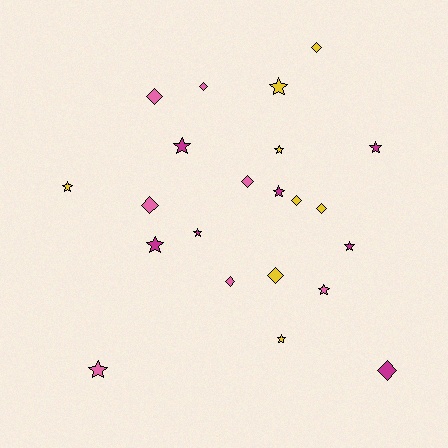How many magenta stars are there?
There are 6 magenta stars.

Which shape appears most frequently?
Star, with 12 objects.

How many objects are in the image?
There are 22 objects.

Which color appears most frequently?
Yellow, with 8 objects.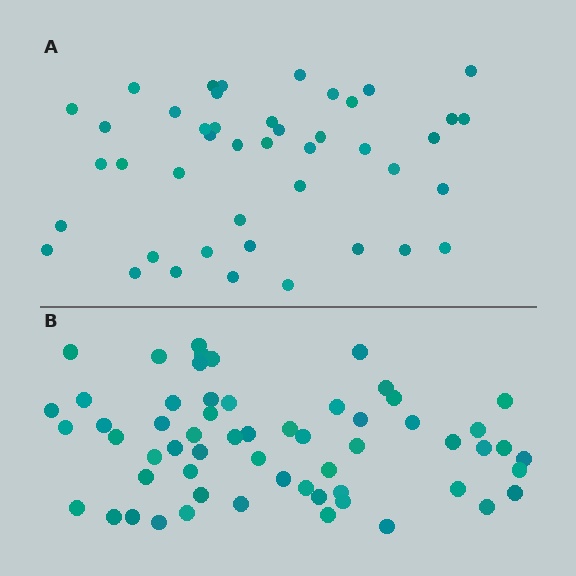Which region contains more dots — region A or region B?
Region B (the bottom region) has more dots.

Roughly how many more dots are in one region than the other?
Region B has approximately 15 more dots than region A.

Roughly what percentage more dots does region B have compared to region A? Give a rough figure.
About 35% more.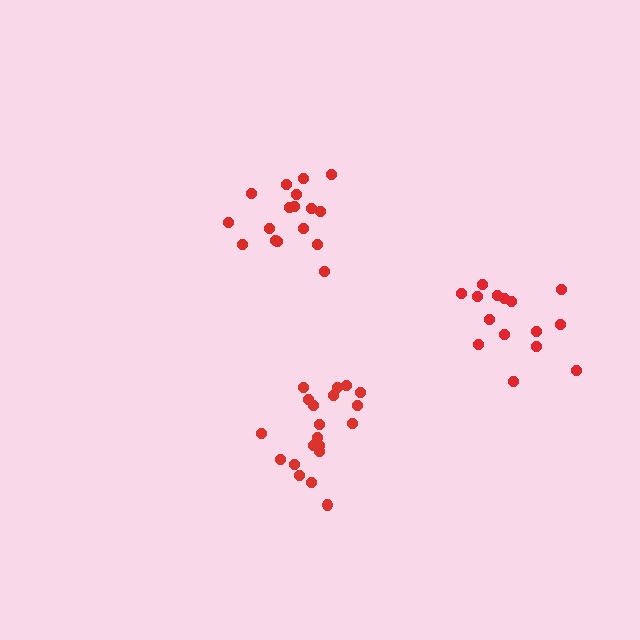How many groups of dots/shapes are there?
There are 3 groups.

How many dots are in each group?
Group 1: 15 dots, Group 2: 17 dots, Group 3: 20 dots (52 total).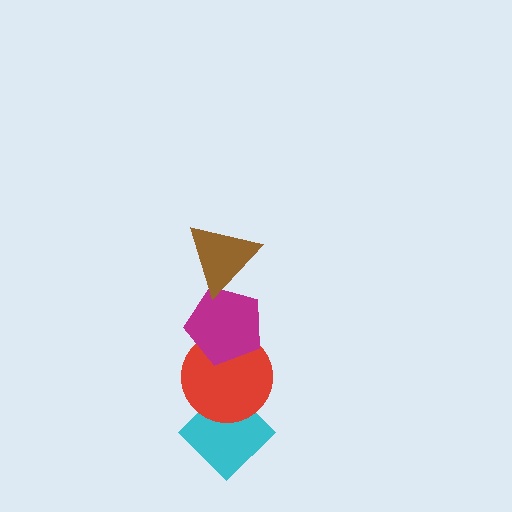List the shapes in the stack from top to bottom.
From top to bottom: the brown triangle, the magenta pentagon, the red circle, the cyan diamond.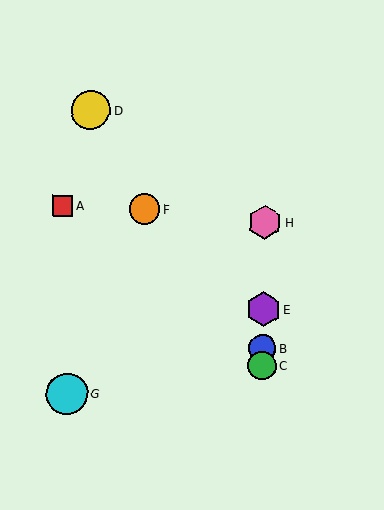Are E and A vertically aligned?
No, E is at x≈263 and A is at x≈62.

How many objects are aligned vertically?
4 objects (B, C, E, H) are aligned vertically.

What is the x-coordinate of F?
Object F is at x≈144.